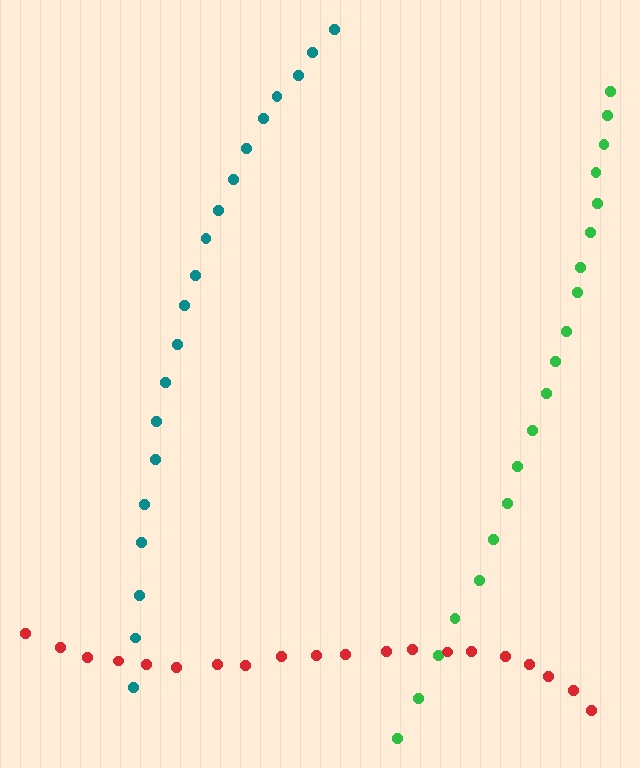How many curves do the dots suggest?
There are 3 distinct paths.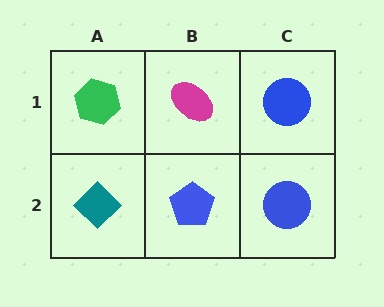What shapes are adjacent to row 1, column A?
A teal diamond (row 2, column A), a magenta ellipse (row 1, column B).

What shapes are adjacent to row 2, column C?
A blue circle (row 1, column C), a blue pentagon (row 2, column B).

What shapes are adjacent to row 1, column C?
A blue circle (row 2, column C), a magenta ellipse (row 1, column B).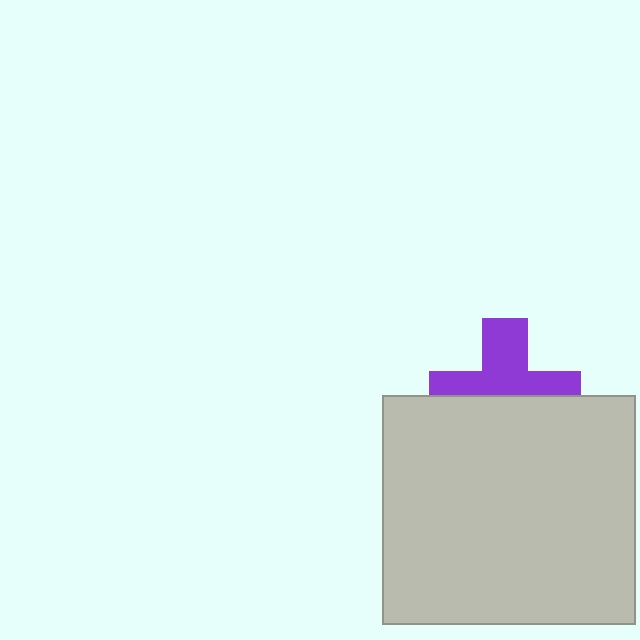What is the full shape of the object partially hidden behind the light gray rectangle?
The partially hidden object is a purple cross.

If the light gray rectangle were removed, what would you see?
You would see the complete purple cross.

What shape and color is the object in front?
The object in front is a light gray rectangle.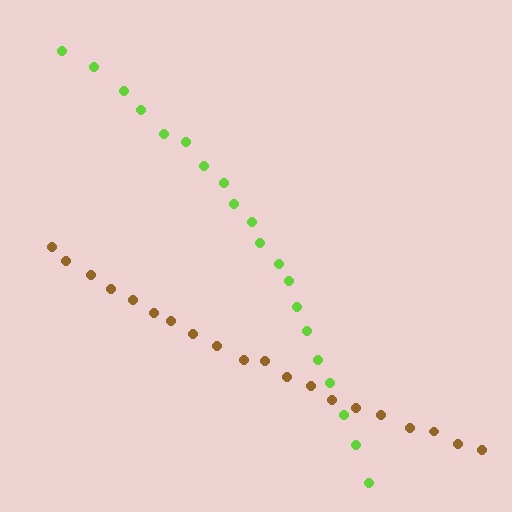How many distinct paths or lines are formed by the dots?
There are 2 distinct paths.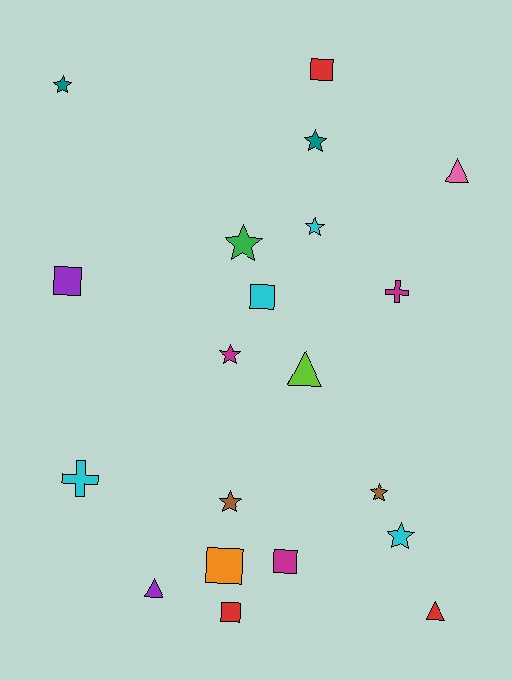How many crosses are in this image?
There are 2 crosses.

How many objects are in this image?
There are 20 objects.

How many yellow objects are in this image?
There are no yellow objects.